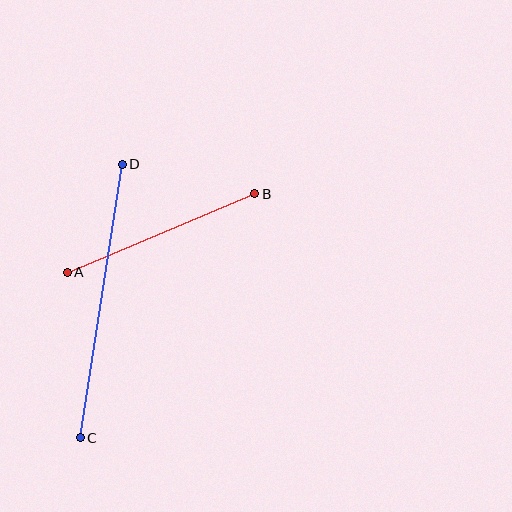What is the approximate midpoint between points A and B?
The midpoint is at approximately (161, 233) pixels.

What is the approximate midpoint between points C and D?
The midpoint is at approximately (101, 301) pixels.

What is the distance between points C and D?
The distance is approximately 277 pixels.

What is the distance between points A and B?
The distance is approximately 203 pixels.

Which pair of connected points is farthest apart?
Points C and D are farthest apart.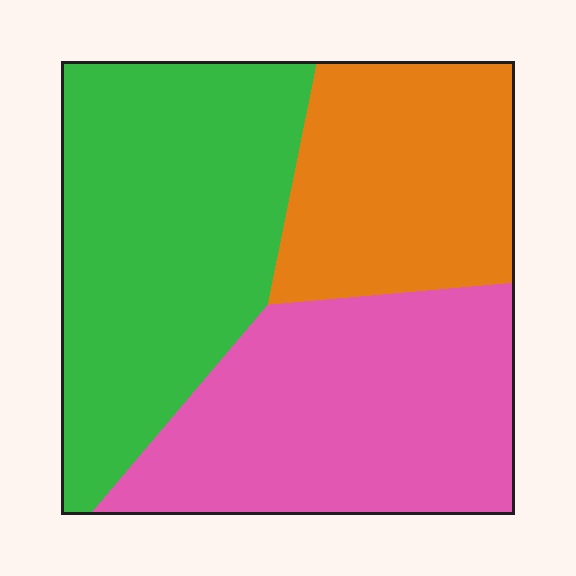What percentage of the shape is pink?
Pink covers around 35% of the shape.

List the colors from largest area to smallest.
From largest to smallest: green, pink, orange.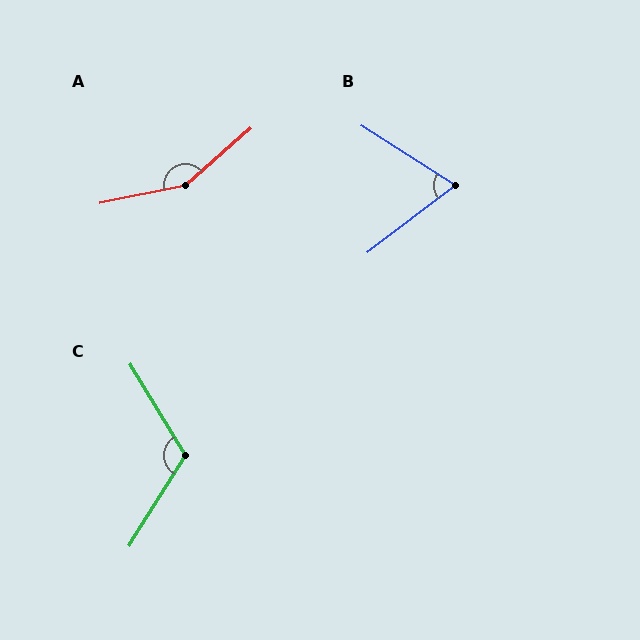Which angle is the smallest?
B, at approximately 70 degrees.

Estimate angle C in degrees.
Approximately 117 degrees.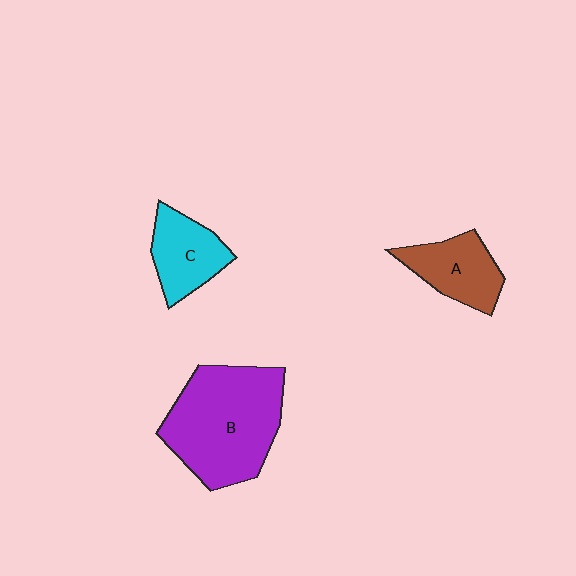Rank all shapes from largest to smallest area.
From largest to smallest: B (purple), A (brown), C (cyan).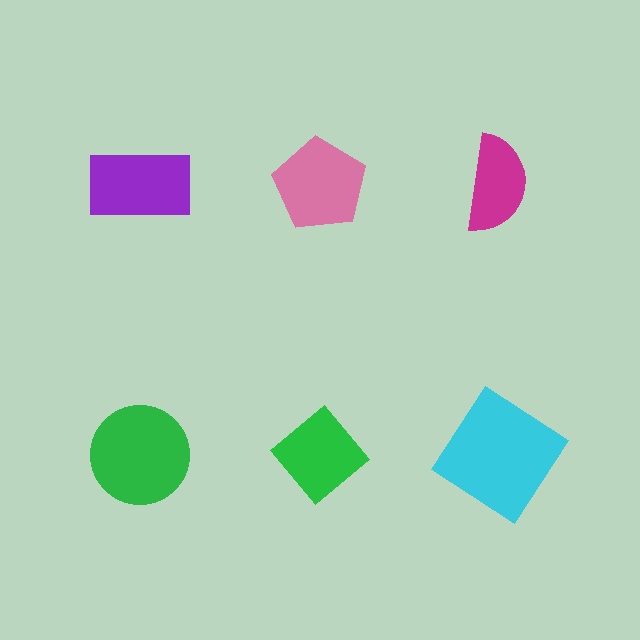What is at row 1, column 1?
A purple rectangle.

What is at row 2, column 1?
A green circle.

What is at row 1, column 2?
A pink pentagon.